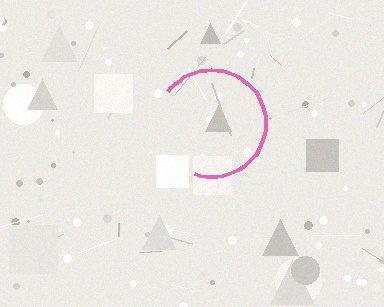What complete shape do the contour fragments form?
The contour fragments form a circle.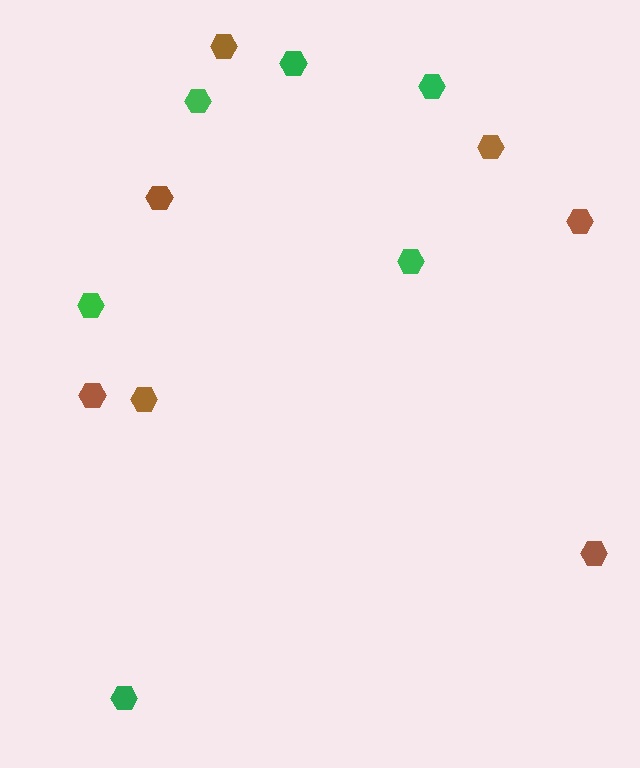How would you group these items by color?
There are 2 groups: one group of green hexagons (6) and one group of brown hexagons (7).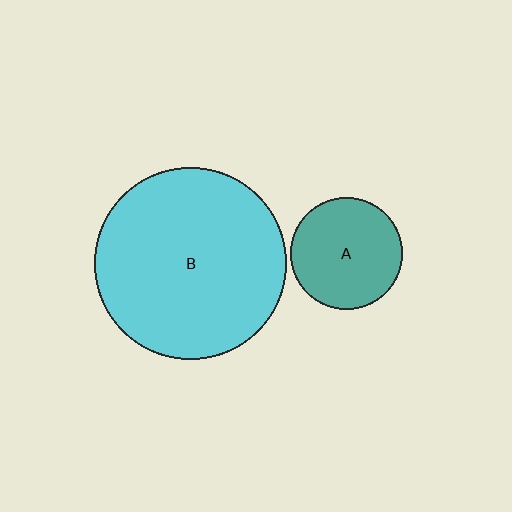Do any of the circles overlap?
No, none of the circles overlap.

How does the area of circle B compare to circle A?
Approximately 3.0 times.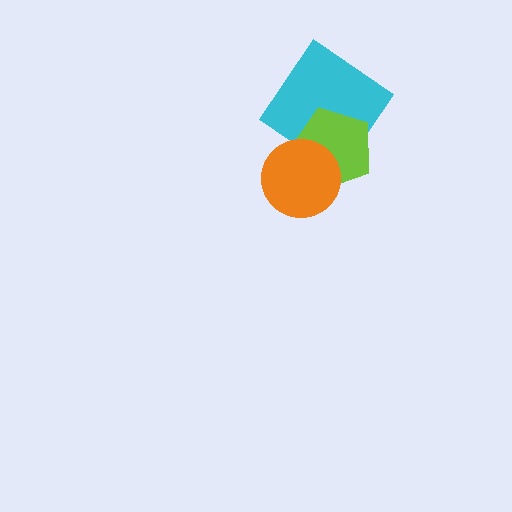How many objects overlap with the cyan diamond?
2 objects overlap with the cyan diamond.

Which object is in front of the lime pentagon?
The orange circle is in front of the lime pentagon.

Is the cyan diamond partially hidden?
Yes, it is partially covered by another shape.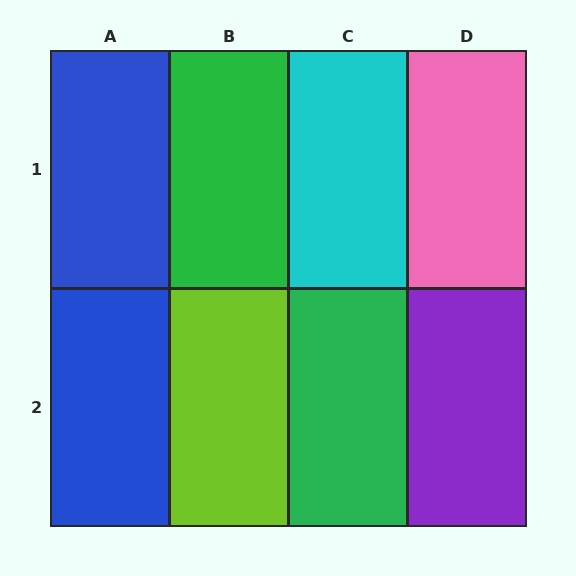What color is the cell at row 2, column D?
Purple.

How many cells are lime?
1 cell is lime.